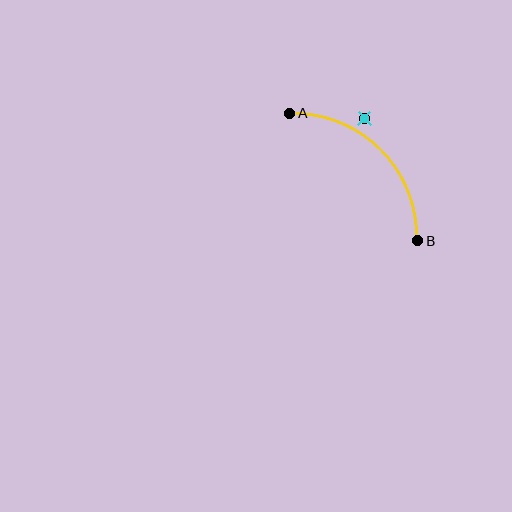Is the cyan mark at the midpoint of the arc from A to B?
No — the cyan mark does not lie on the arc at all. It sits slightly outside the curve.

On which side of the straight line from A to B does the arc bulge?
The arc bulges above and to the right of the straight line connecting A and B.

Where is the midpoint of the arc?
The arc midpoint is the point on the curve farthest from the straight line joining A and B. It sits above and to the right of that line.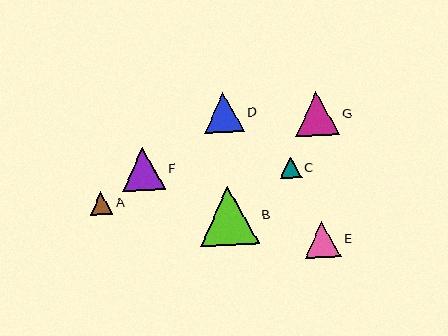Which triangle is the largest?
Triangle B is the largest with a size of approximately 59 pixels.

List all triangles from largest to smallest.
From largest to smallest: B, G, F, D, E, A, C.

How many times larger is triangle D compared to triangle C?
Triangle D is approximately 1.9 times the size of triangle C.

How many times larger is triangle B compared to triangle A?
Triangle B is approximately 2.6 times the size of triangle A.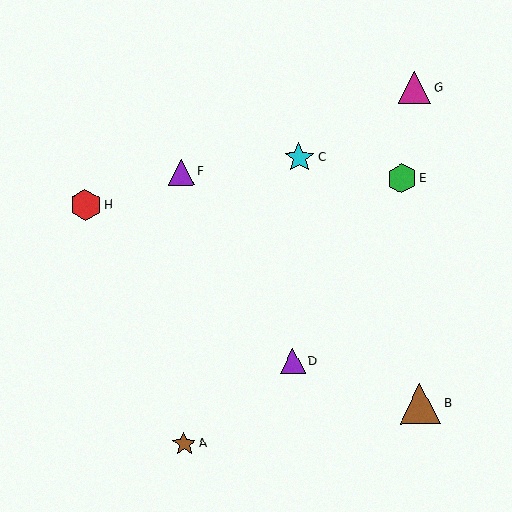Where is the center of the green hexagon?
The center of the green hexagon is at (402, 179).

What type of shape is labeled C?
Shape C is a cyan star.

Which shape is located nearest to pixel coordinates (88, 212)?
The red hexagon (labeled H) at (85, 205) is nearest to that location.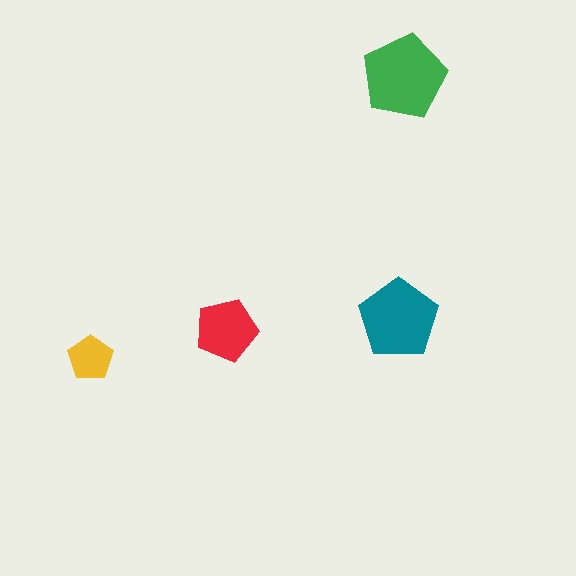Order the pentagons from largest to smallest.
the green one, the teal one, the red one, the yellow one.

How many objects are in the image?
There are 4 objects in the image.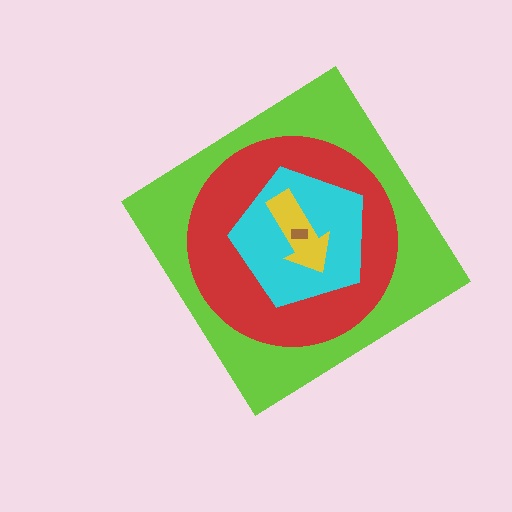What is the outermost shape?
The lime diamond.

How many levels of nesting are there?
5.